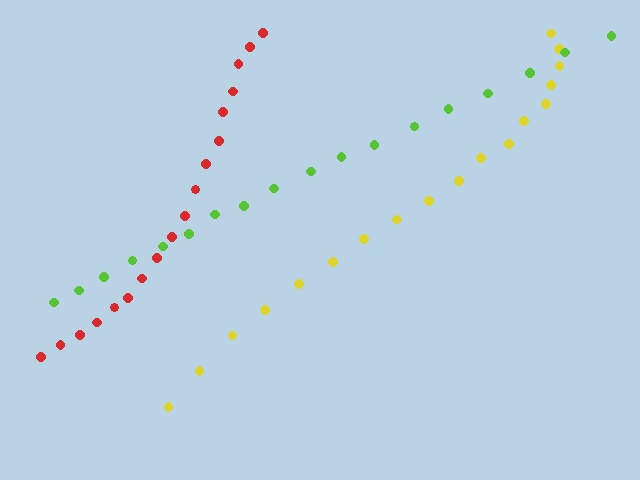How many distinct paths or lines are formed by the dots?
There are 3 distinct paths.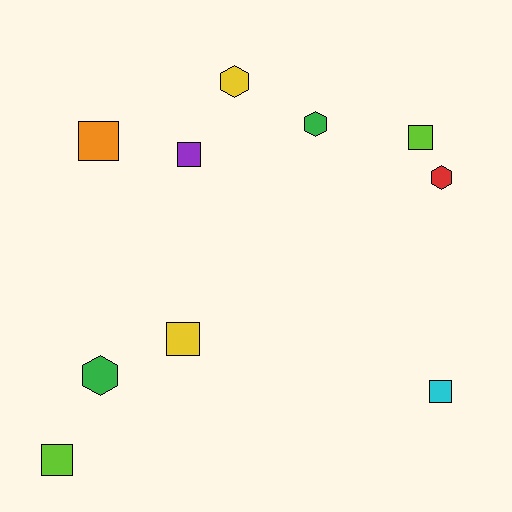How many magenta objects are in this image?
There are no magenta objects.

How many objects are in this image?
There are 10 objects.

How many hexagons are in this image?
There are 4 hexagons.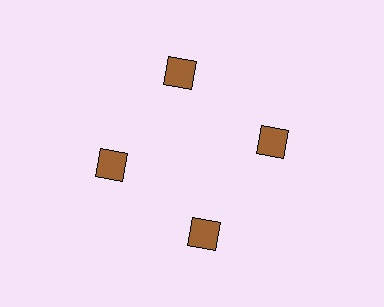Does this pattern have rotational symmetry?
Yes, this pattern has 4-fold rotational symmetry. It looks the same after rotating 90 degrees around the center.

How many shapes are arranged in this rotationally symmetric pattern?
There are 4 shapes, arranged in 4 groups of 1.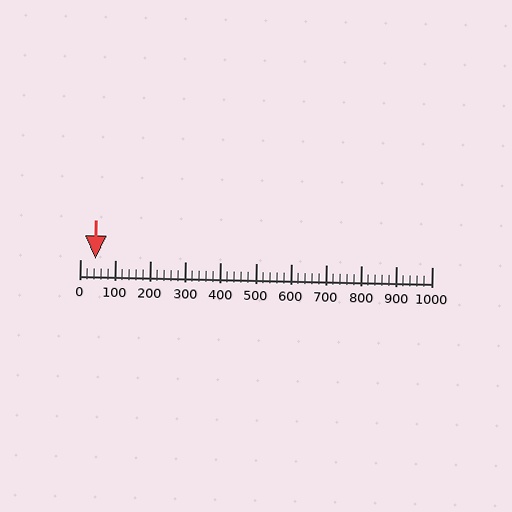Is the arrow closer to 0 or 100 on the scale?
The arrow is closer to 0.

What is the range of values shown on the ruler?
The ruler shows values from 0 to 1000.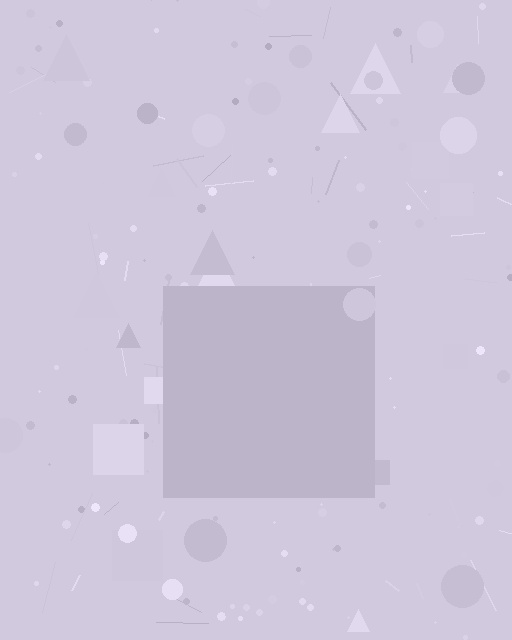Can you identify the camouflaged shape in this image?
The camouflaged shape is a square.